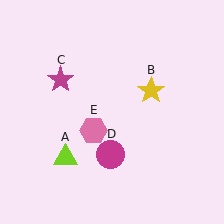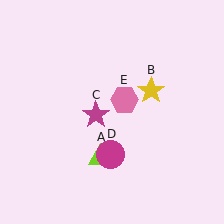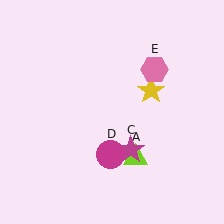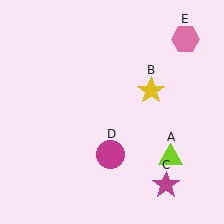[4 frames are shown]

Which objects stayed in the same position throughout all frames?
Yellow star (object B) and magenta circle (object D) remained stationary.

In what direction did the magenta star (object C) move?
The magenta star (object C) moved down and to the right.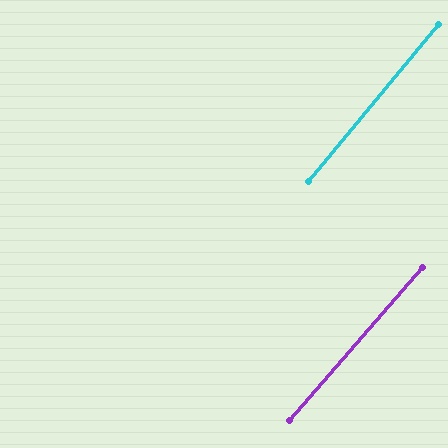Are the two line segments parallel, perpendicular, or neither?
Parallel — their directions differ by only 1.5°.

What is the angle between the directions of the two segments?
Approximately 2 degrees.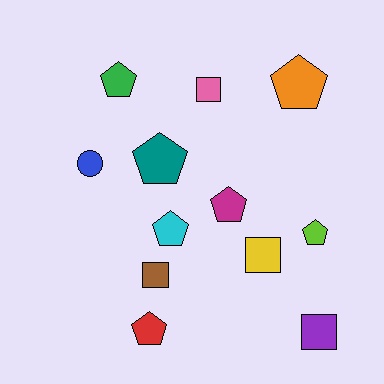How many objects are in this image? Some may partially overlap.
There are 12 objects.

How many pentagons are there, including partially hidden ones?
There are 7 pentagons.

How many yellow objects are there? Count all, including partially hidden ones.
There is 1 yellow object.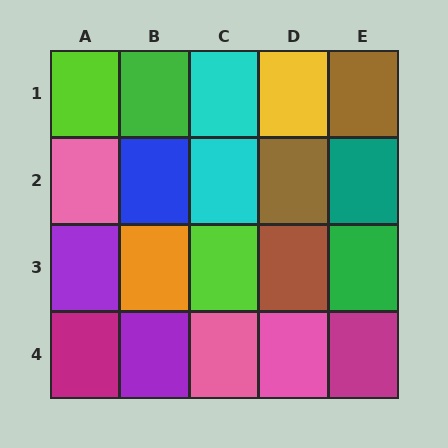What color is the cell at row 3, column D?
Brown.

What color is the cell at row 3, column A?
Purple.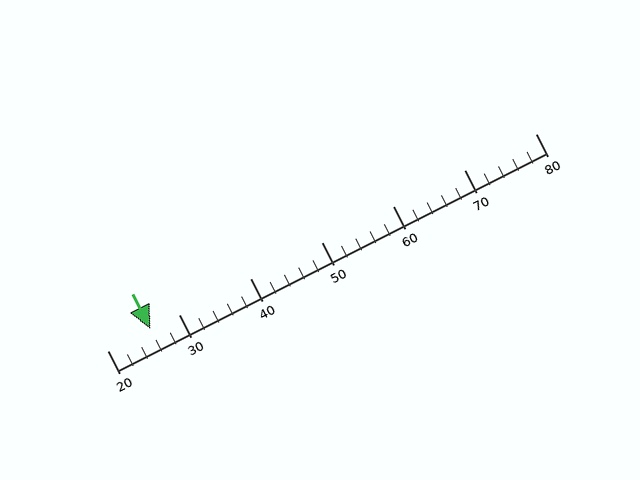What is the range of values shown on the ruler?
The ruler shows values from 20 to 80.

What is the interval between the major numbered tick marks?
The major tick marks are spaced 10 units apart.